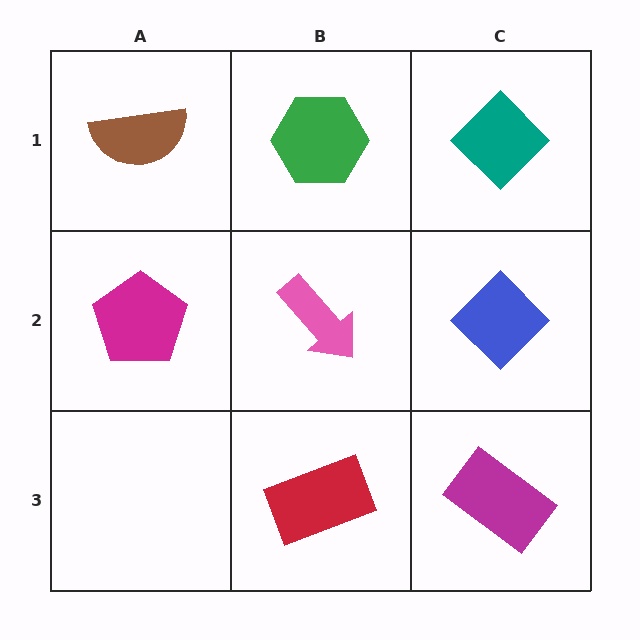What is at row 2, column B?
A pink arrow.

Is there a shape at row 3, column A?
No, that cell is empty.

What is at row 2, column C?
A blue diamond.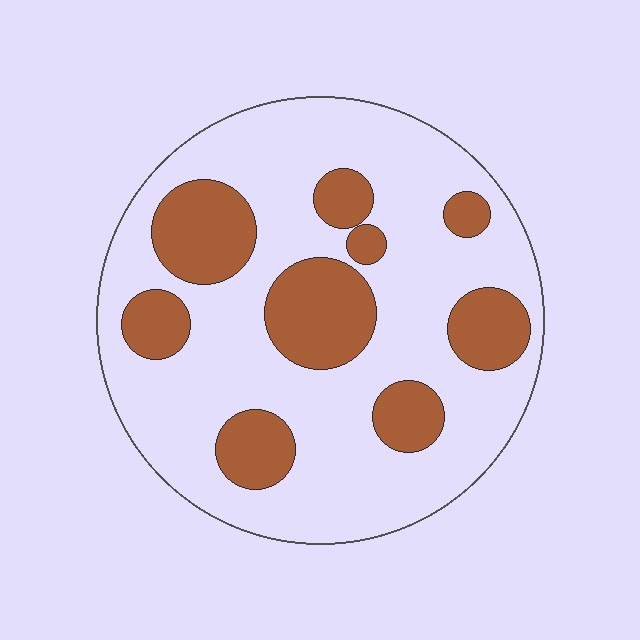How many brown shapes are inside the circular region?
9.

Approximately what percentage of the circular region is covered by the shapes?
Approximately 30%.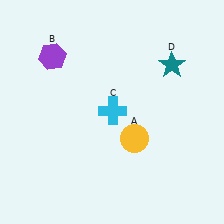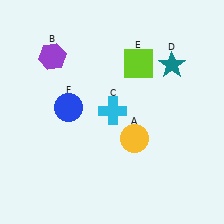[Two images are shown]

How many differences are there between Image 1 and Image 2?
There are 2 differences between the two images.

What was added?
A lime square (E), a blue circle (F) were added in Image 2.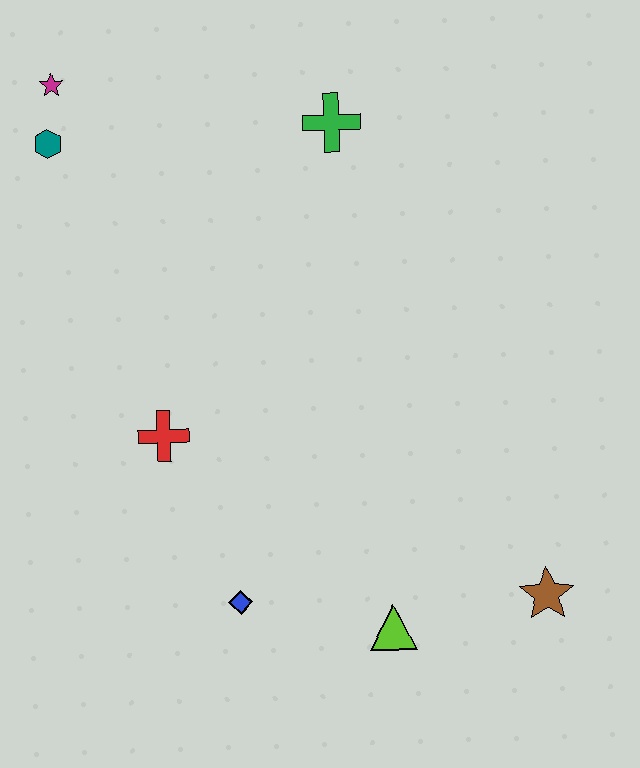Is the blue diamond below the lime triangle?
No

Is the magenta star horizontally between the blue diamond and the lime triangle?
No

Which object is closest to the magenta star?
The teal hexagon is closest to the magenta star.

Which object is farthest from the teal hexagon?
The brown star is farthest from the teal hexagon.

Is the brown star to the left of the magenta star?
No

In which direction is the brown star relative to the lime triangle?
The brown star is to the right of the lime triangle.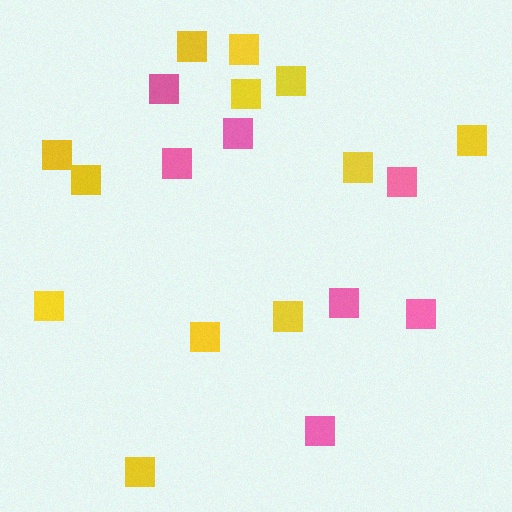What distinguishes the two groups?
There are 2 groups: one group of yellow squares (12) and one group of pink squares (7).